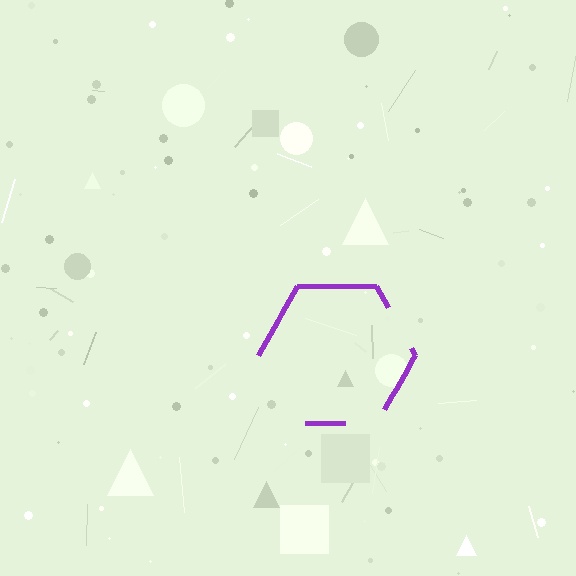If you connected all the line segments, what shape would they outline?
They would outline a hexagon.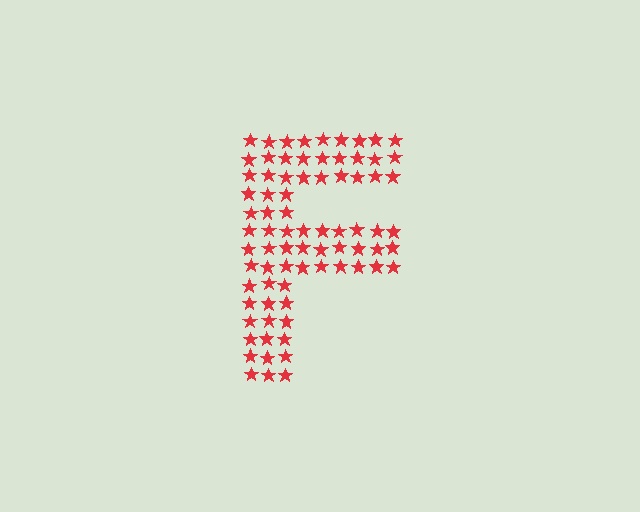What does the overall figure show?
The overall figure shows the letter F.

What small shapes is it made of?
It is made of small stars.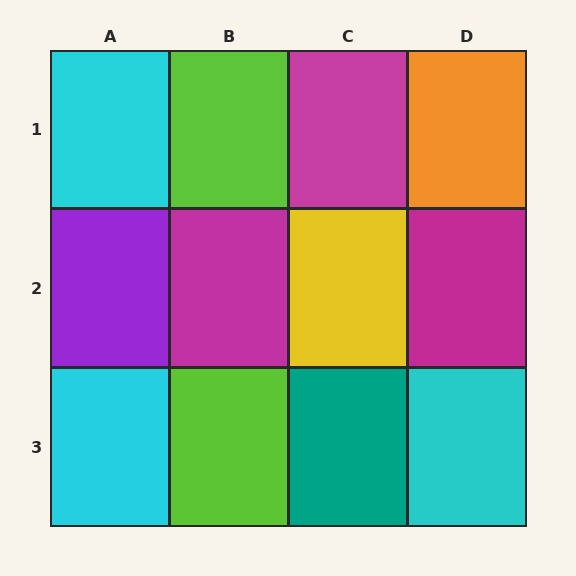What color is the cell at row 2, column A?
Purple.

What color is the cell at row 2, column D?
Magenta.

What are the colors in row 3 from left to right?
Cyan, lime, teal, cyan.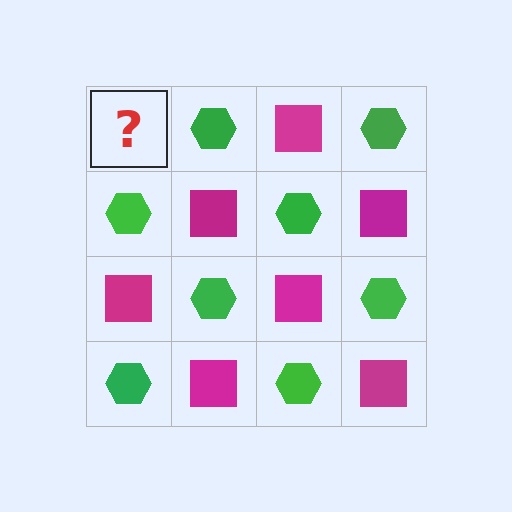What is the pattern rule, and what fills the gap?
The rule is that it alternates magenta square and green hexagon in a checkerboard pattern. The gap should be filled with a magenta square.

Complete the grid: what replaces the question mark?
The question mark should be replaced with a magenta square.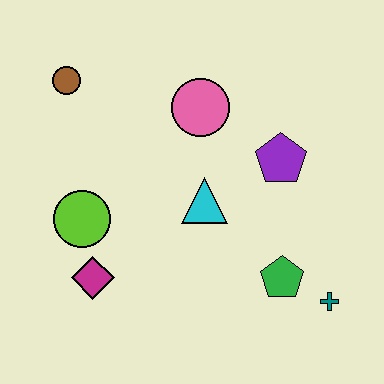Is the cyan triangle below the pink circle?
Yes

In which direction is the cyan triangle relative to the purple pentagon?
The cyan triangle is to the left of the purple pentagon.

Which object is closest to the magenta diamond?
The lime circle is closest to the magenta diamond.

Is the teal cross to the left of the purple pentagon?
No